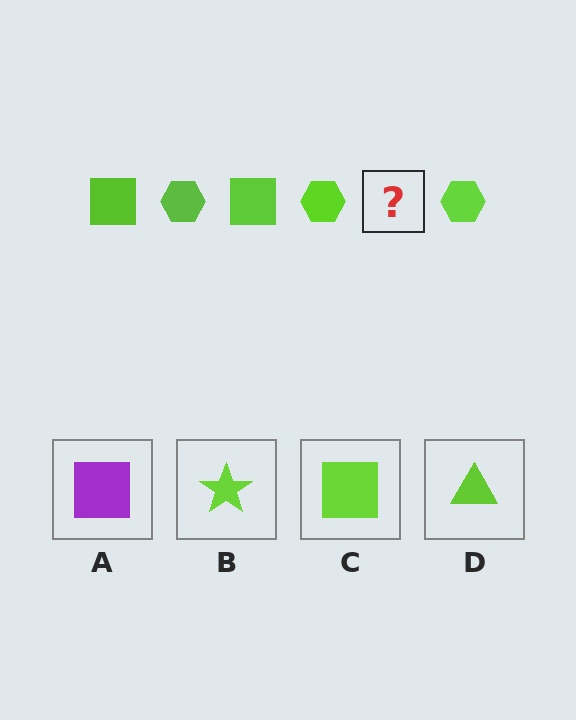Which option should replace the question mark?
Option C.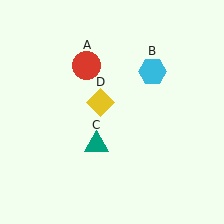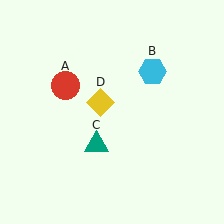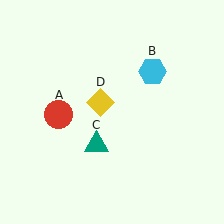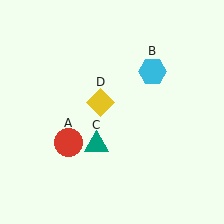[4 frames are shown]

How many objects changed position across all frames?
1 object changed position: red circle (object A).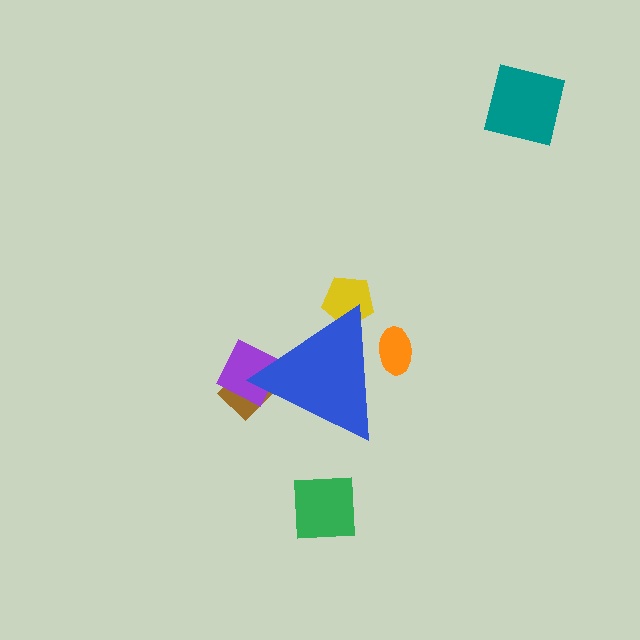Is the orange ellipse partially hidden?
Yes, the orange ellipse is partially hidden behind the blue triangle.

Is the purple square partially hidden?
Yes, the purple square is partially hidden behind the blue triangle.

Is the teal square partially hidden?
No, the teal square is fully visible.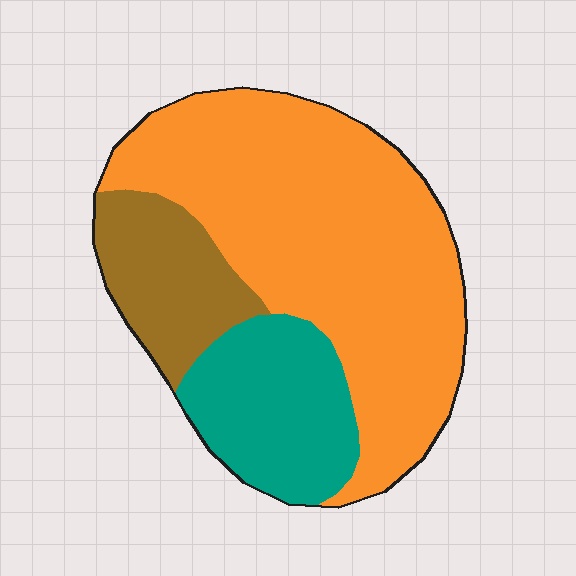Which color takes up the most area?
Orange, at roughly 60%.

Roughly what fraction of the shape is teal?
Teal covers roughly 20% of the shape.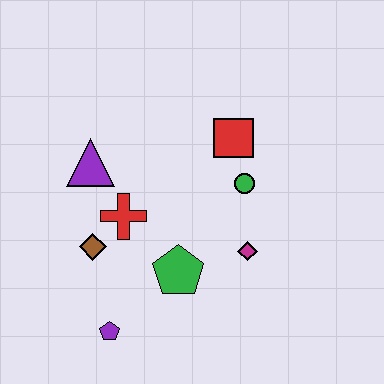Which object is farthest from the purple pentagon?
The red square is farthest from the purple pentagon.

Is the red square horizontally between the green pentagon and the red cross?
No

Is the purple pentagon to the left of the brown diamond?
No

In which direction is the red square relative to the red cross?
The red square is to the right of the red cross.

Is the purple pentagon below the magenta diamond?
Yes